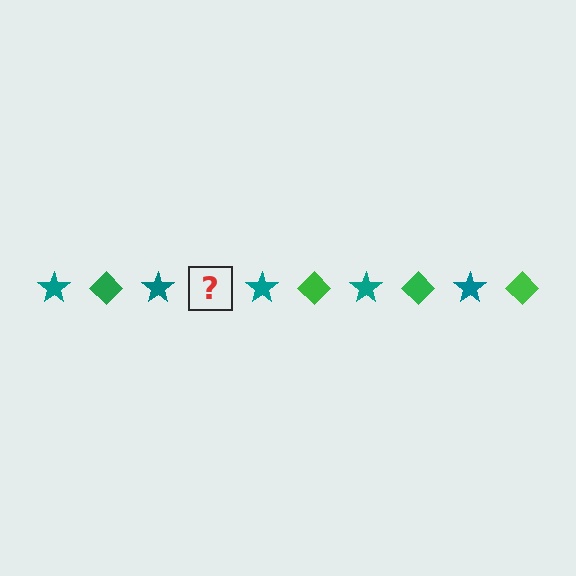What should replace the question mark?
The question mark should be replaced with a green diamond.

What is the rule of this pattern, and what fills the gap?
The rule is that the pattern alternates between teal star and green diamond. The gap should be filled with a green diamond.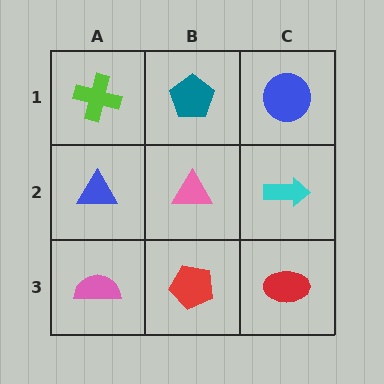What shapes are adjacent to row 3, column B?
A pink triangle (row 2, column B), a pink semicircle (row 3, column A), a red ellipse (row 3, column C).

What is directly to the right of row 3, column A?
A red pentagon.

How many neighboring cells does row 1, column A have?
2.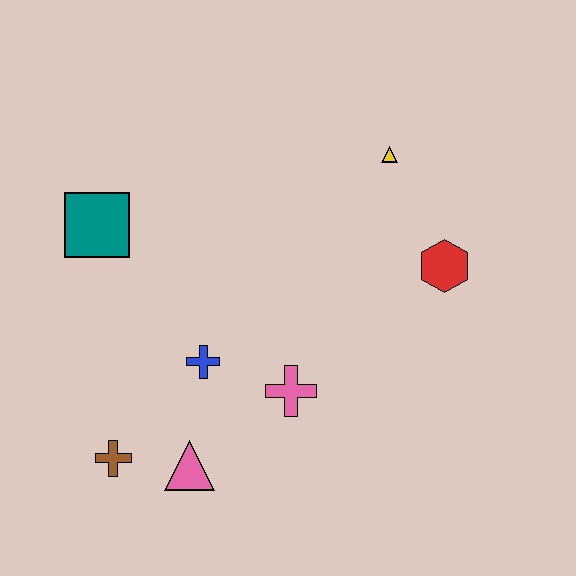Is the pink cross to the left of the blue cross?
No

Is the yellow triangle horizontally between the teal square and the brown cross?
No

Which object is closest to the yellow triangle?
The red hexagon is closest to the yellow triangle.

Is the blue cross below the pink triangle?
No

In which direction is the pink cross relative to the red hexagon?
The pink cross is to the left of the red hexagon.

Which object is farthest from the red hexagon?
The brown cross is farthest from the red hexagon.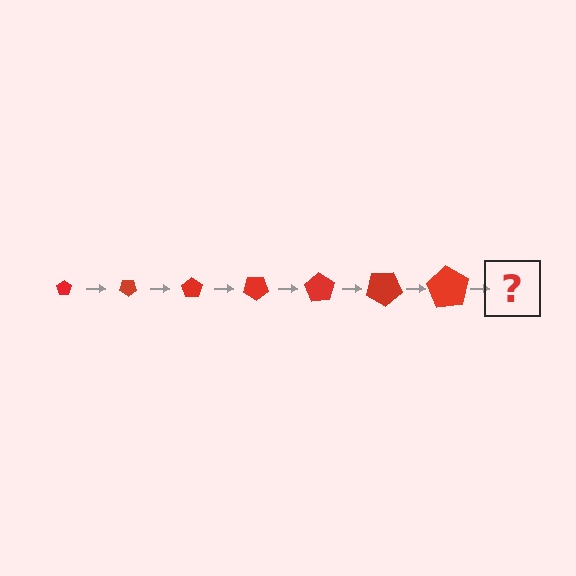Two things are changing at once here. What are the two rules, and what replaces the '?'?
The two rules are that the pentagon grows larger each step and it rotates 35 degrees each step. The '?' should be a pentagon, larger than the previous one and rotated 245 degrees from the start.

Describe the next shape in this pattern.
It should be a pentagon, larger than the previous one and rotated 245 degrees from the start.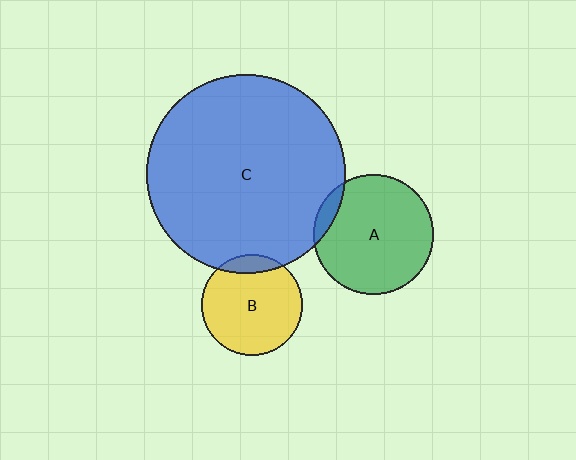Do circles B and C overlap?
Yes.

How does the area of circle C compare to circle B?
Approximately 3.8 times.